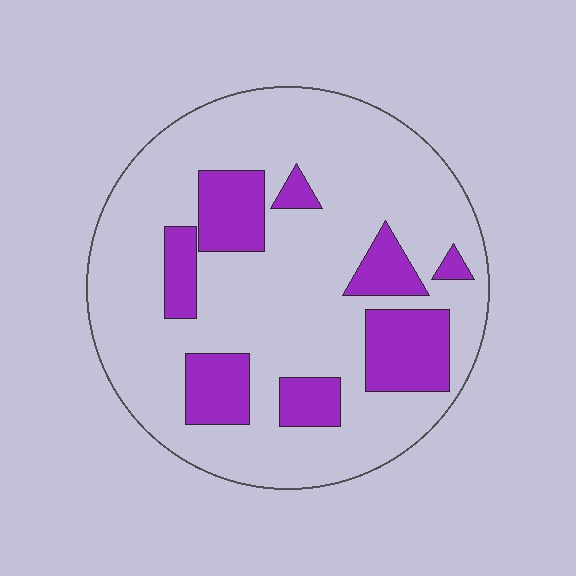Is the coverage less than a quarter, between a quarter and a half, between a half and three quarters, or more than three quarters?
Less than a quarter.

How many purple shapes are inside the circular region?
8.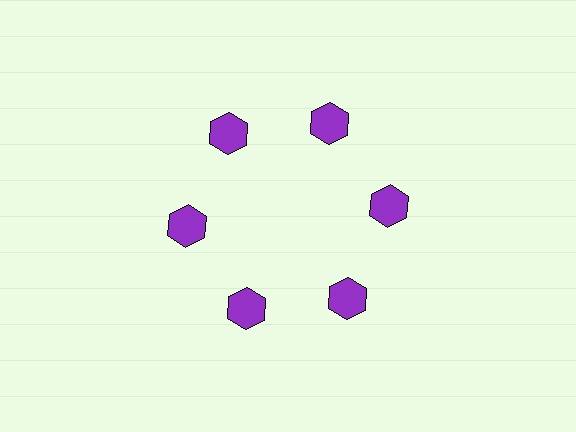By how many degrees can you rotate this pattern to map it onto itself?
The pattern maps onto itself every 60 degrees of rotation.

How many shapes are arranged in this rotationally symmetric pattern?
There are 6 shapes, arranged in 6 groups of 1.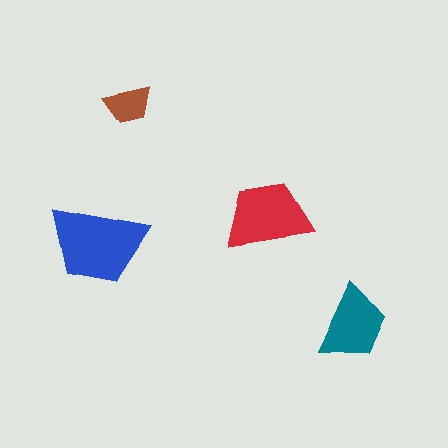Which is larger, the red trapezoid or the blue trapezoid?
The blue one.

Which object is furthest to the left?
The blue trapezoid is leftmost.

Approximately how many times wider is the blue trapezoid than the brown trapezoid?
About 2 times wider.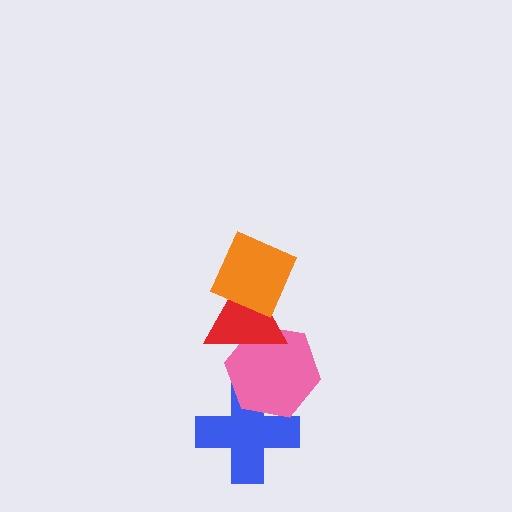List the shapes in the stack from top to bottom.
From top to bottom: the orange diamond, the red triangle, the pink hexagon, the blue cross.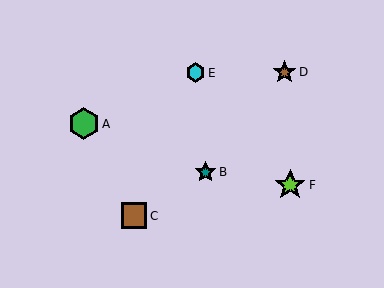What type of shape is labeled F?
Shape F is a lime star.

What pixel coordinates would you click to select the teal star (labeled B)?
Click at (206, 172) to select the teal star B.